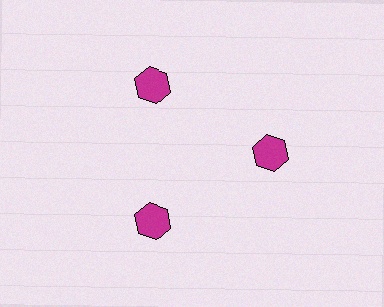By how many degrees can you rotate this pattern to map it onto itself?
The pattern maps onto itself every 120 degrees of rotation.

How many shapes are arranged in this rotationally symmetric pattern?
There are 3 shapes, arranged in 3 groups of 1.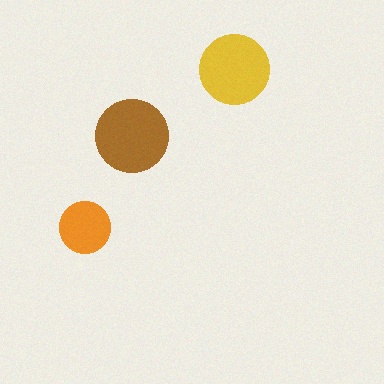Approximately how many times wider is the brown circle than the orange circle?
About 1.5 times wider.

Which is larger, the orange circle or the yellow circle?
The yellow one.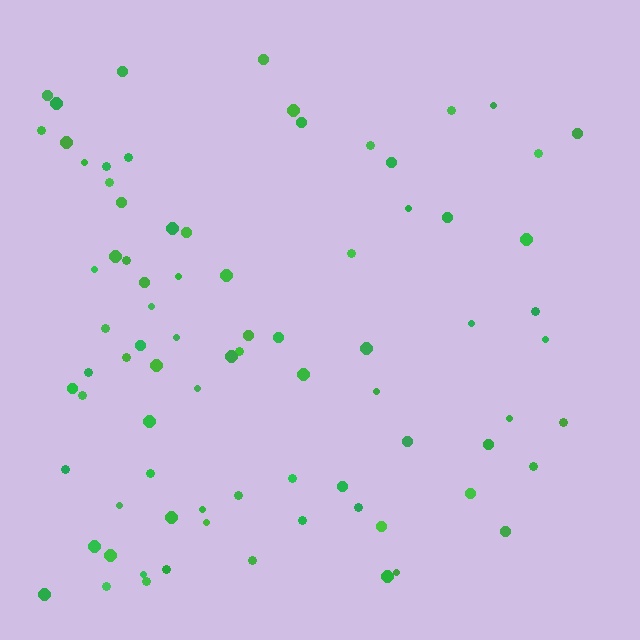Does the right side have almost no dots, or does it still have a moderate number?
Still a moderate number, just noticeably fewer than the left.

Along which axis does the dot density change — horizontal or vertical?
Horizontal.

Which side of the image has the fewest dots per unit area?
The right.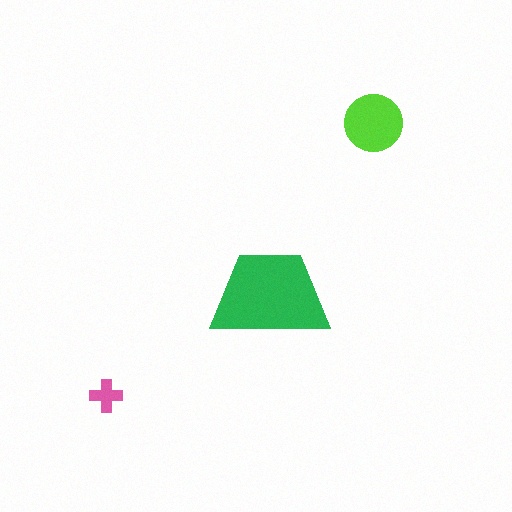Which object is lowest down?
The pink cross is bottommost.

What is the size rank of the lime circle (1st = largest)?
2nd.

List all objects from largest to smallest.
The green trapezoid, the lime circle, the pink cross.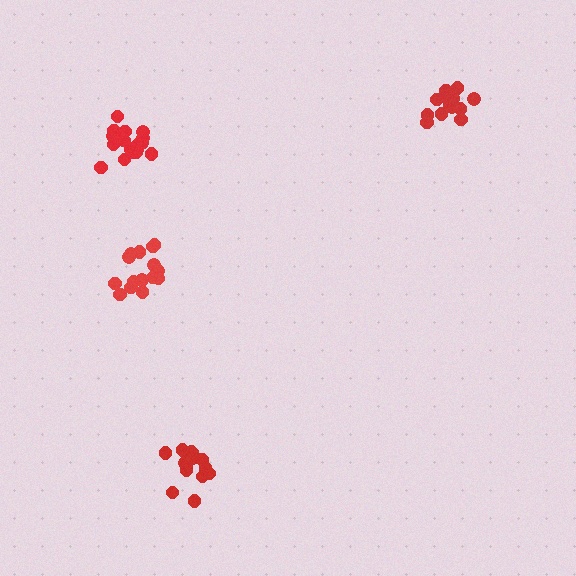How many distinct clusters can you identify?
There are 4 distinct clusters.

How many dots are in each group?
Group 1: 15 dots, Group 2: 14 dots, Group 3: 15 dots, Group 4: 18 dots (62 total).